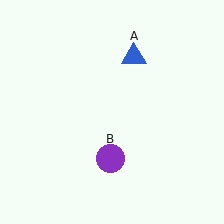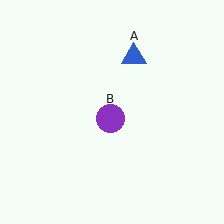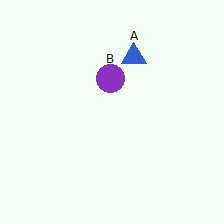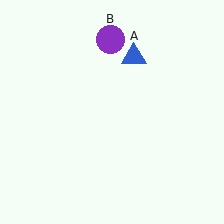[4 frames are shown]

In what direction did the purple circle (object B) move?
The purple circle (object B) moved up.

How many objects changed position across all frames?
1 object changed position: purple circle (object B).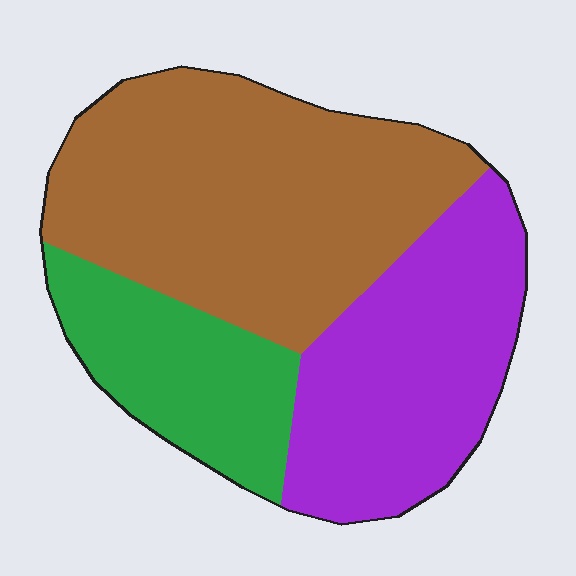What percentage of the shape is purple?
Purple takes up about one third (1/3) of the shape.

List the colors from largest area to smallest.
From largest to smallest: brown, purple, green.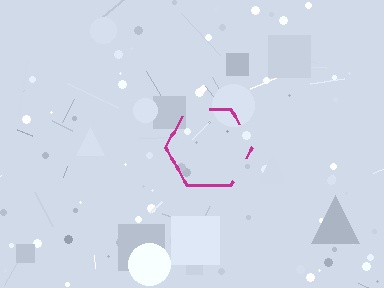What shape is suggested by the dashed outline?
The dashed outline suggests a hexagon.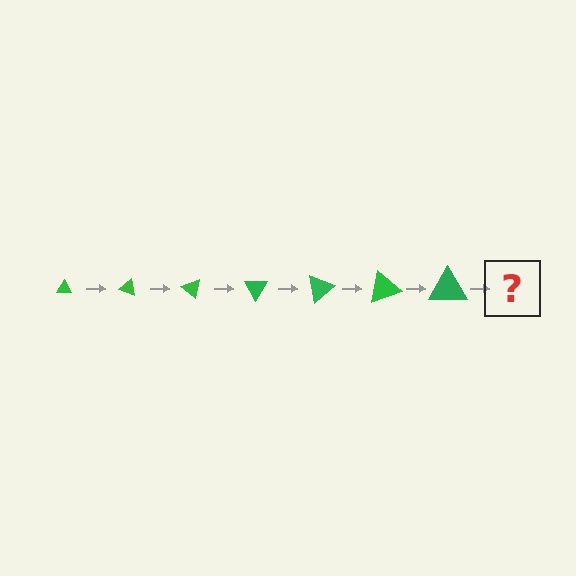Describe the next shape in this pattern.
It should be a triangle, larger than the previous one and rotated 140 degrees from the start.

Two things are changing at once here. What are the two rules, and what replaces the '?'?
The two rules are that the triangle grows larger each step and it rotates 20 degrees each step. The '?' should be a triangle, larger than the previous one and rotated 140 degrees from the start.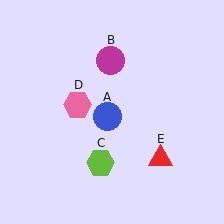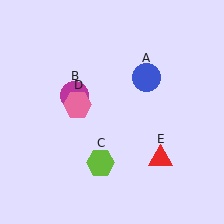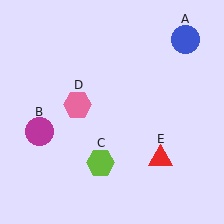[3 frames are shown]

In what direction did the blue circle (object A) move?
The blue circle (object A) moved up and to the right.